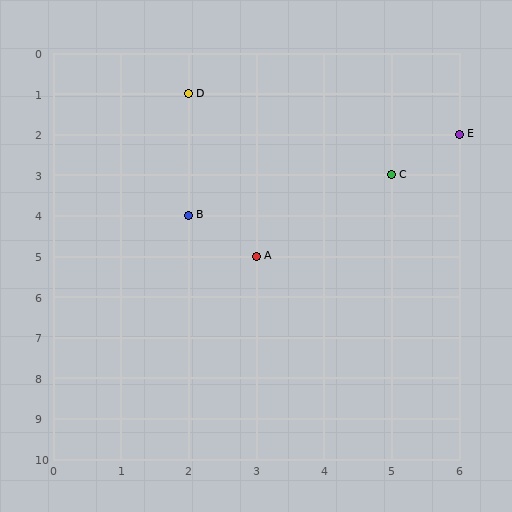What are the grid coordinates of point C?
Point C is at grid coordinates (5, 3).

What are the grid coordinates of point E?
Point E is at grid coordinates (6, 2).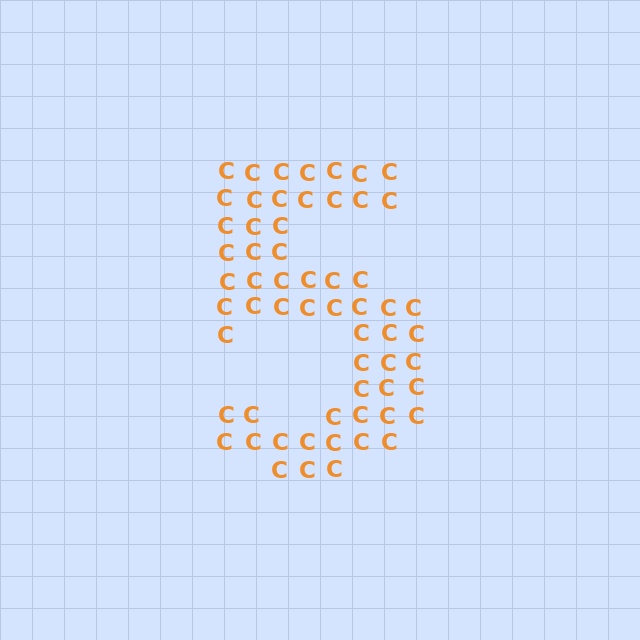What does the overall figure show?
The overall figure shows the digit 5.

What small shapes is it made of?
It is made of small letter C's.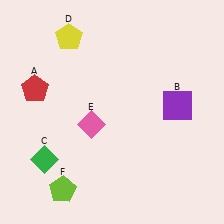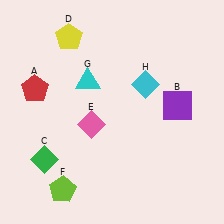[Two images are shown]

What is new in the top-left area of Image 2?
A cyan triangle (G) was added in the top-left area of Image 2.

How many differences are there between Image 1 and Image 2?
There are 2 differences between the two images.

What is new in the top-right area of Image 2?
A cyan diamond (H) was added in the top-right area of Image 2.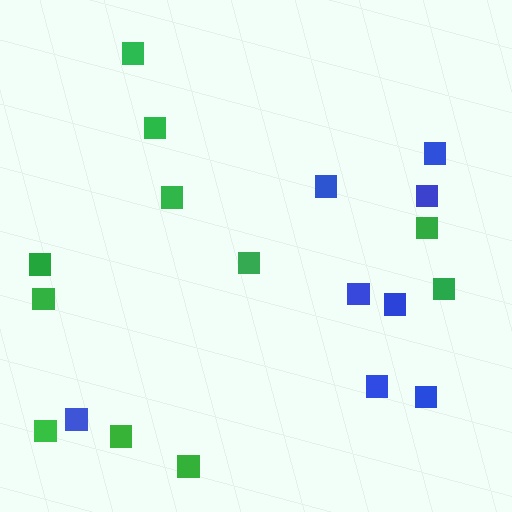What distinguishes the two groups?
There are 2 groups: one group of green squares (11) and one group of blue squares (8).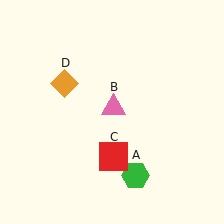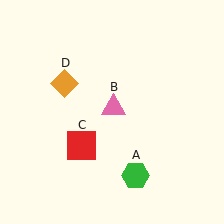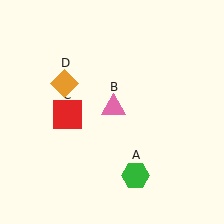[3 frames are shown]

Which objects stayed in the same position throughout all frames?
Green hexagon (object A) and pink triangle (object B) and orange diamond (object D) remained stationary.